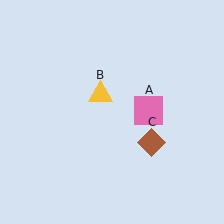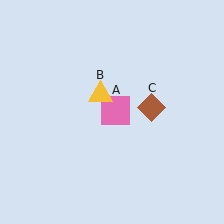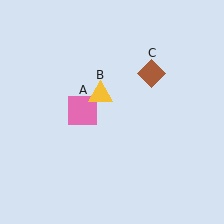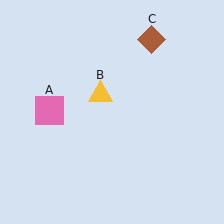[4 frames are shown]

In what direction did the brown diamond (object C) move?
The brown diamond (object C) moved up.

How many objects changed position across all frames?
2 objects changed position: pink square (object A), brown diamond (object C).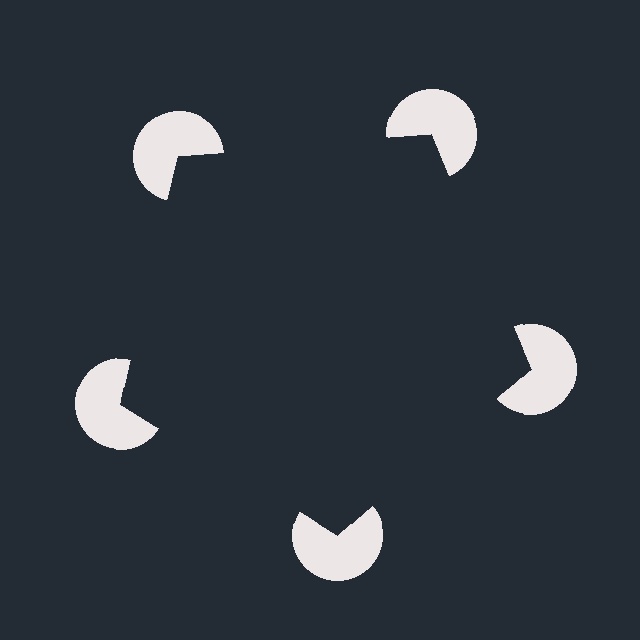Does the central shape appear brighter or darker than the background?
It typically appears slightly darker than the background, even though no actual brightness change is drawn.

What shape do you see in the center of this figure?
An illusory pentagon — its edges are inferred from the aligned wedge cuts in the pac-man discs, not physically drawn.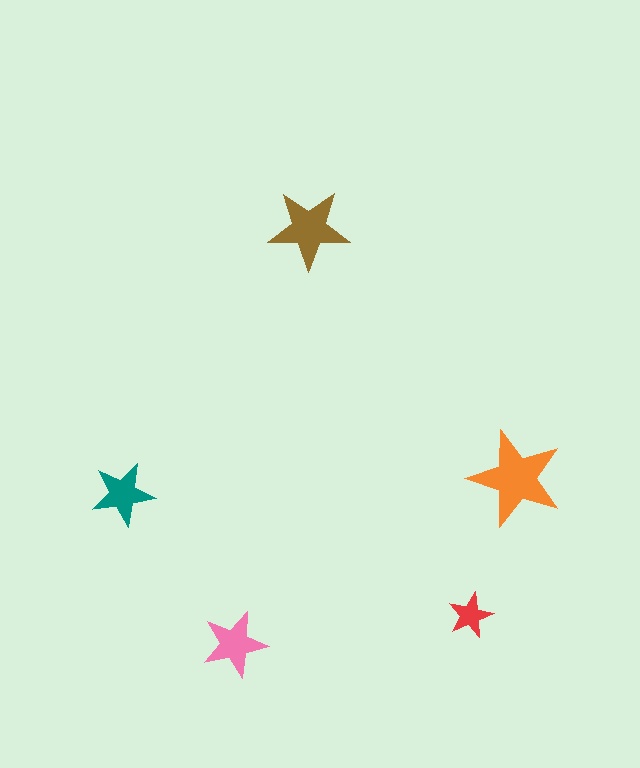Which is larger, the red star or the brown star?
The brown one.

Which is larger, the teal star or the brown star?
The brown one.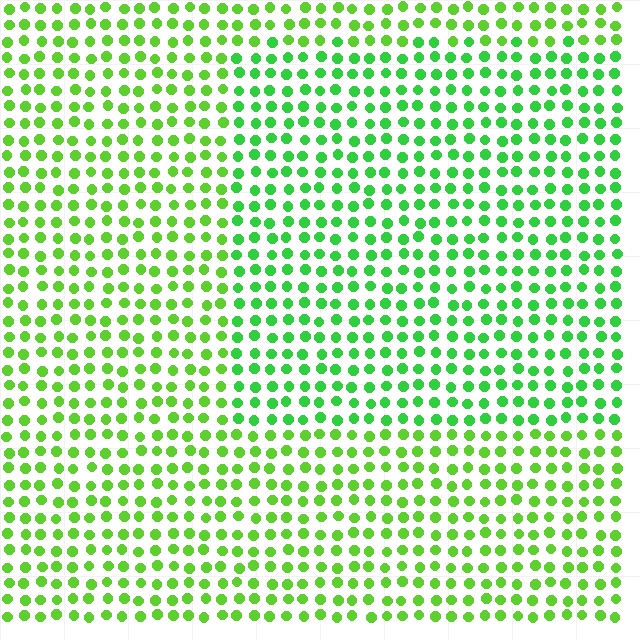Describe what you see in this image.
The image is filled with small lime elements in a uniform arrangement. A rectangle-shaped region is visible where the elements are tinted to a slightly different hue, forming a subtle color boundary.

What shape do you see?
I see a rectangle.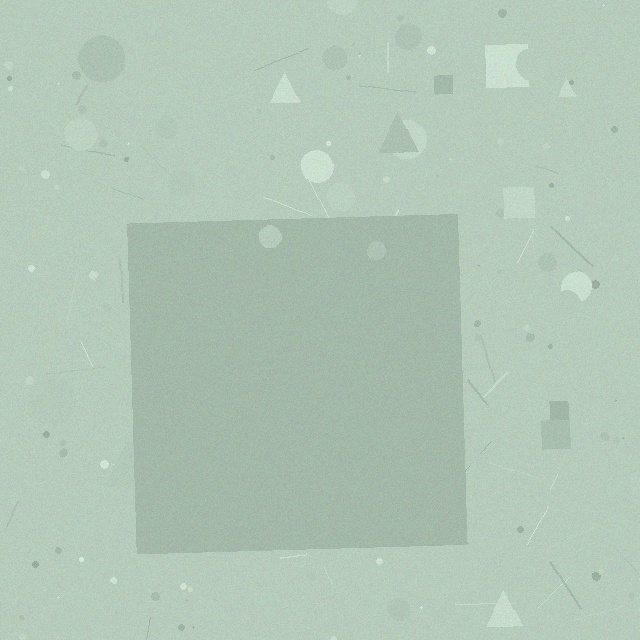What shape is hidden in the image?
A square is hidden in the image.